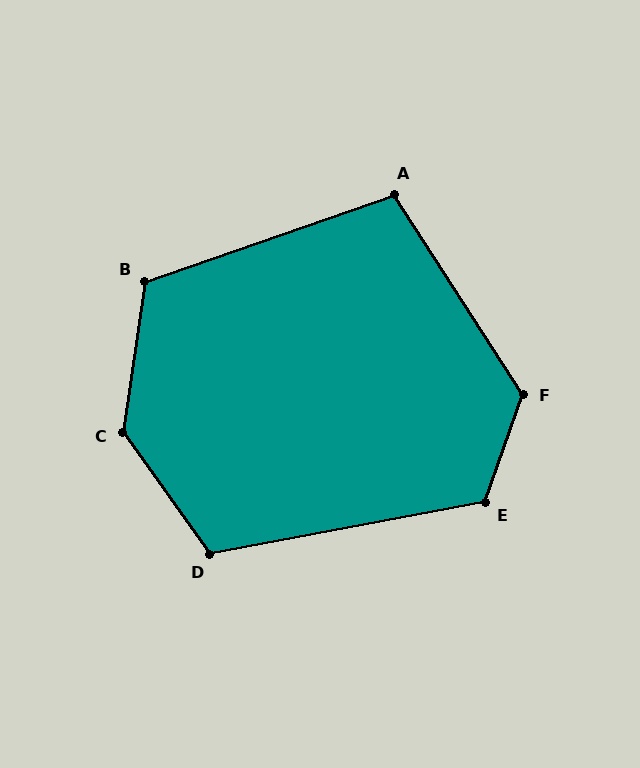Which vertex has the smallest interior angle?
A, at approximately 104 degrees.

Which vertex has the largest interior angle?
C, at approximately 136 degrees.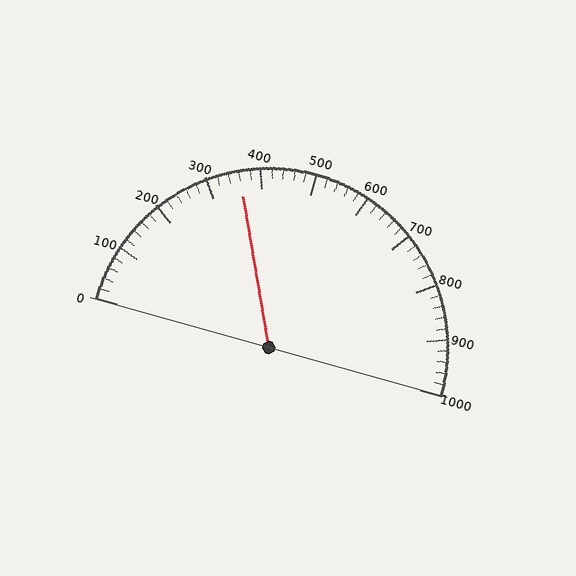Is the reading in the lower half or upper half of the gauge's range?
The reading is in the lower half of the range (0 to 1000).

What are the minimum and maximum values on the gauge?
The gauge ranges from 0 to 1000.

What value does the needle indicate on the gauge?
The needle indicates approximately 360.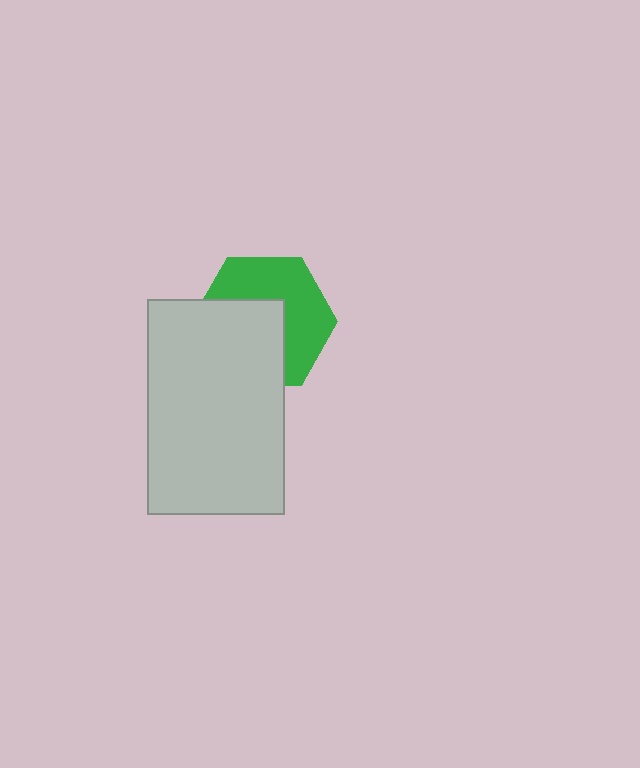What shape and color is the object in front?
The object in front is a light gray rectangle.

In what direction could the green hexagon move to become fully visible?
The green hexagon could move toward the upper-right. That would shift it out from behind the light gray rectangle entirely.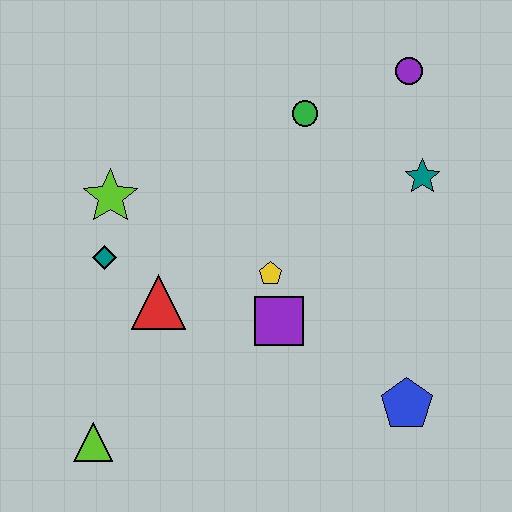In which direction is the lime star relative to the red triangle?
The lime star is above the red triangle.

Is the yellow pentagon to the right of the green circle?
No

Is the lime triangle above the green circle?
No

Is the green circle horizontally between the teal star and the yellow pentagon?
Yes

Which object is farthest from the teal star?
The lime triangle is farthest from the teal star.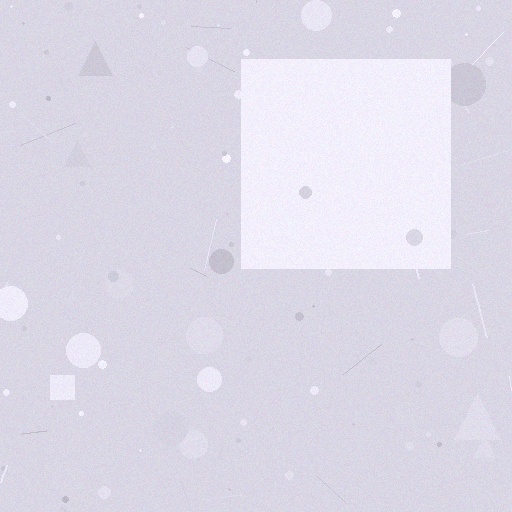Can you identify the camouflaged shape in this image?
The camouflaged shape is a square.